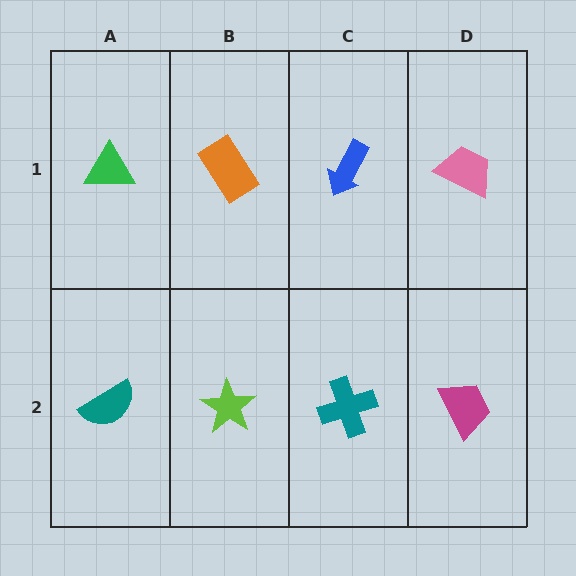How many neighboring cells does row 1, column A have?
2.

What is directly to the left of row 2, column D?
A teal cross.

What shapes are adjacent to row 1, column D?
A magenta trapezoid (row 2, column D), a blue arrow (row 1, column C).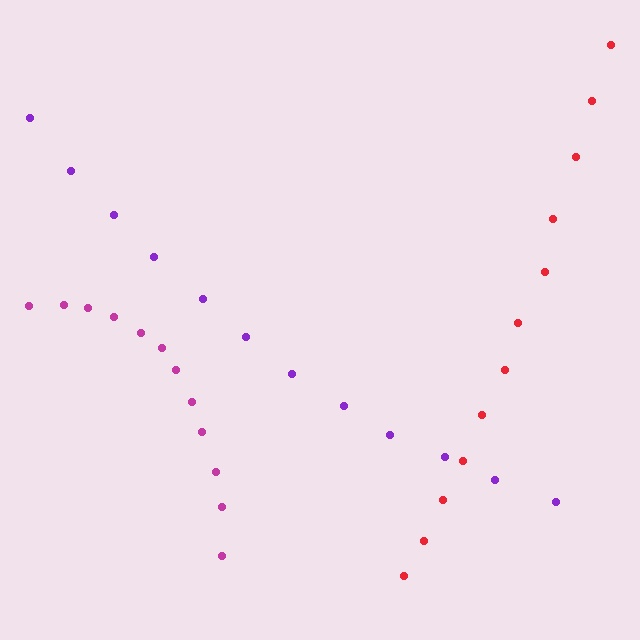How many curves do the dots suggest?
There are 3 distinct paths.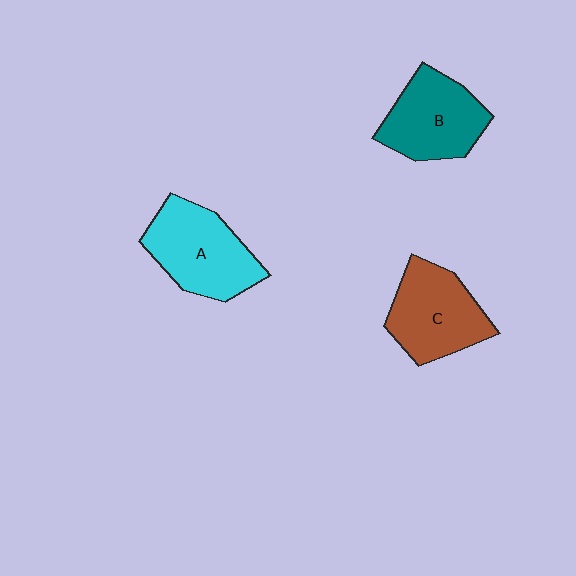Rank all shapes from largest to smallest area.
From largest to smallest: A (cyan), C (brown), B (teal).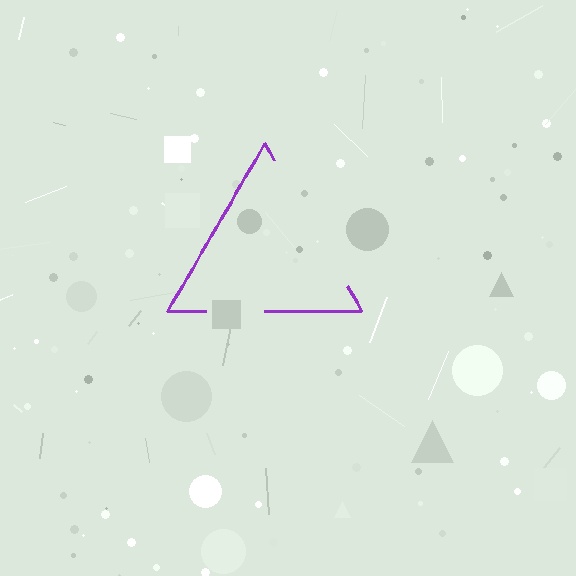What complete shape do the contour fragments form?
The contour fragments form a triangle.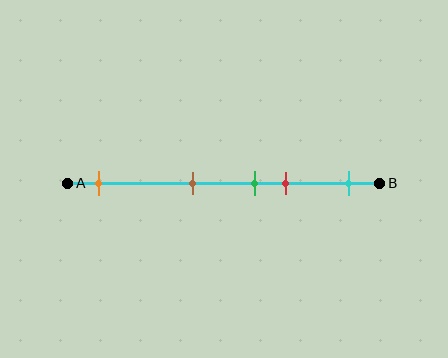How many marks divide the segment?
There are 5 marks dividing the segment.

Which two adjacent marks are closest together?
The green and red marks are the closest adjacent pair.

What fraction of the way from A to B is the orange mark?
The orange mark is approximately 10% (0.1) of the way from A to B.